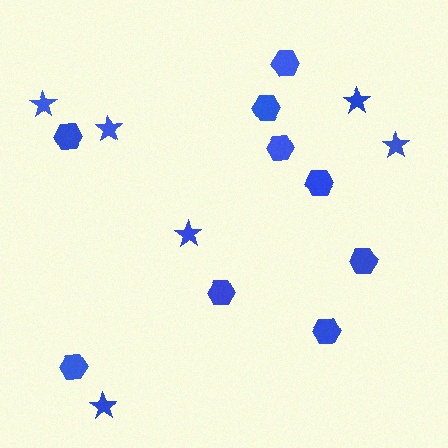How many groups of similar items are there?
There are 2 groups: one group of hexagons (9) and one group of stars (6).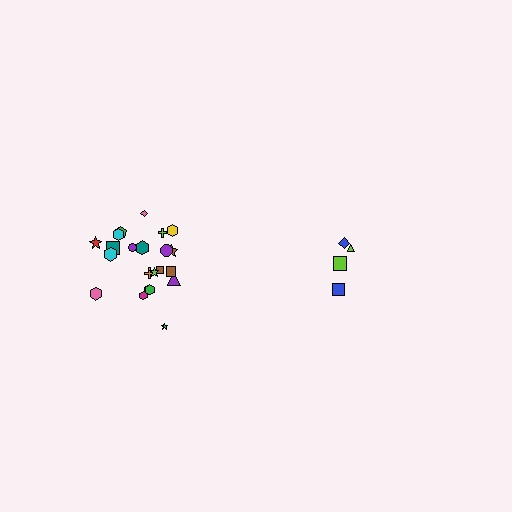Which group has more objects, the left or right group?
The left group.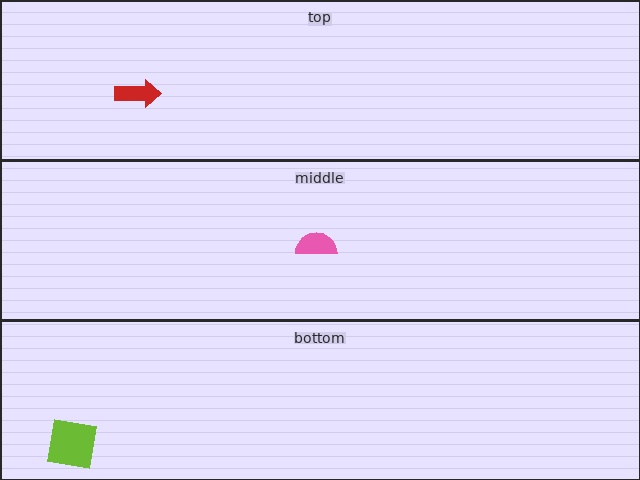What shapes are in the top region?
The red arrow.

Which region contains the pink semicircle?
The middle region.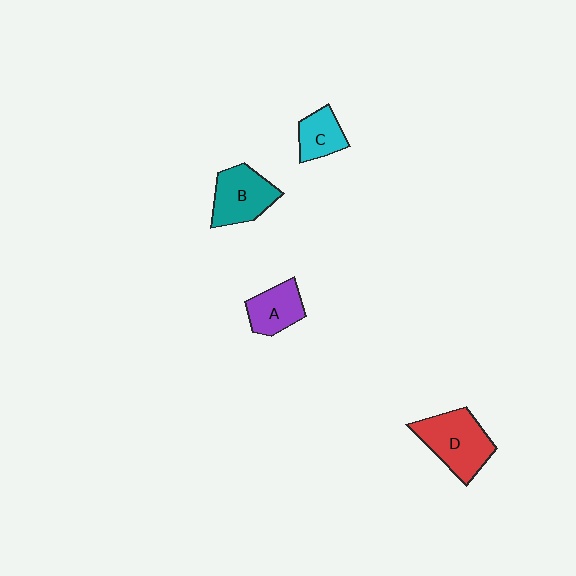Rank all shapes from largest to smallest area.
From largest to smallest: D (red), B (teal), A (purple), C (cyan).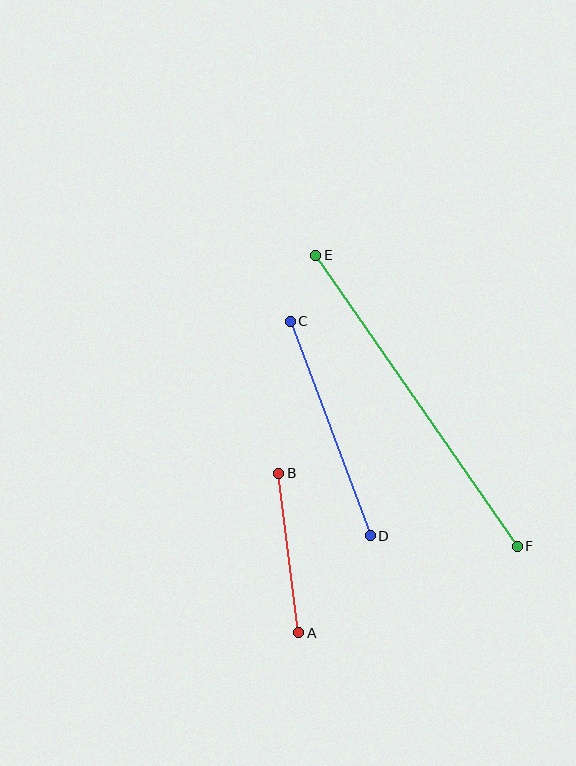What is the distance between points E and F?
The distance is approximately 354 pixels.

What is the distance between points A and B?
The distance is approximately 161 pixels.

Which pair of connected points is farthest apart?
Points E and F are farthest apart.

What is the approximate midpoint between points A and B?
The midpoint is at approximately (289, 553) pixels.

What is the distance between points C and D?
The distance is approximately 229 pixels.